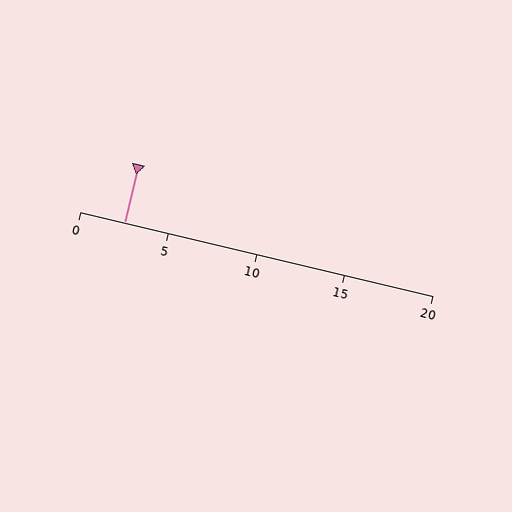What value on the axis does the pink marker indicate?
The marker indicates approximately 2.5.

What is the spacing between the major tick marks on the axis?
The major ticks are spaced 5 apart.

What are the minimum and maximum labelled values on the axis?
The axis runs from 0 to 20.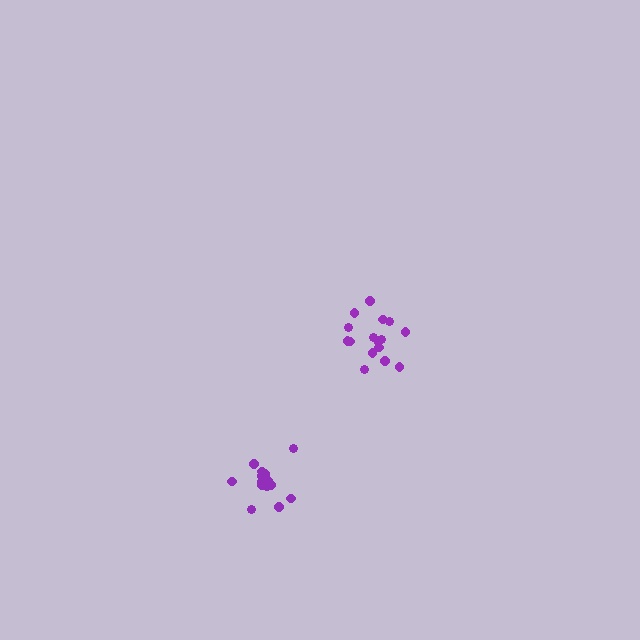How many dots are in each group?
Group 1: 14 dots, Group 2: 16 dots (30 total).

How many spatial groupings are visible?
There are 2 spatial groupings.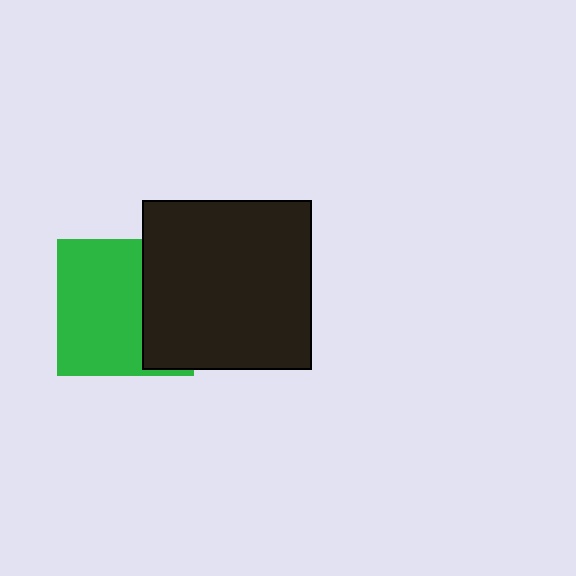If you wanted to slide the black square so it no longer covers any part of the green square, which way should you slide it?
Slide it right — that is the most direct way to separate the two shapes.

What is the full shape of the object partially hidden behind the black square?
The partially hidden object is a green square.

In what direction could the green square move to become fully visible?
The green square could move left. That would shift it out from behind the black square entirely.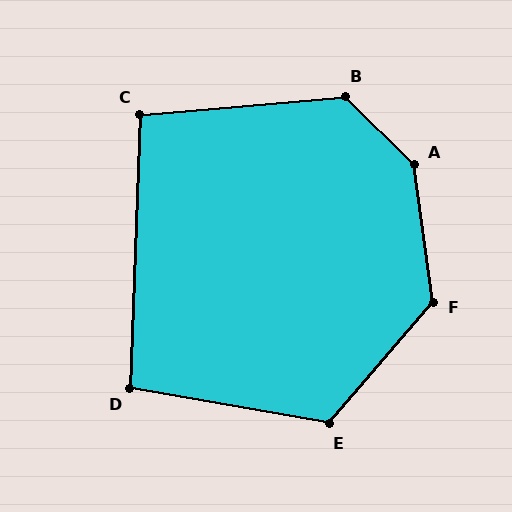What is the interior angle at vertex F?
Approximately 132 degrees (obtuse).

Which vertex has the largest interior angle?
A, at approximately 142 degrees.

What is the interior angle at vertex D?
Approximately 98 degrees (obtuse).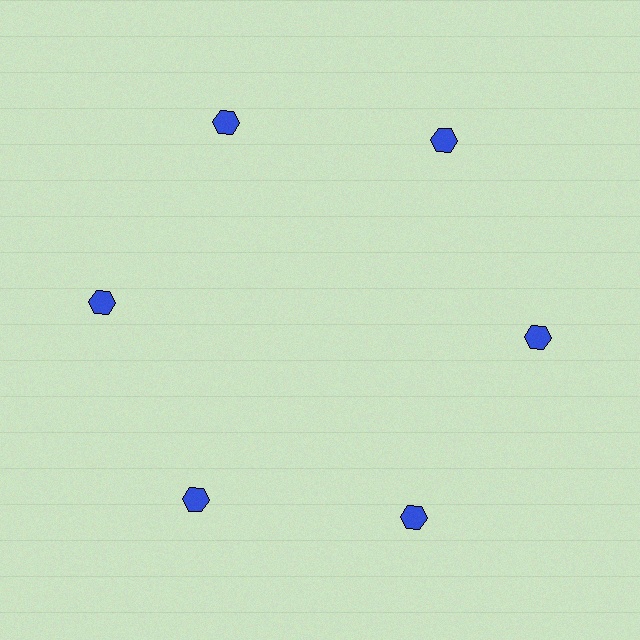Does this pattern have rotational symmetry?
Yes, this pattern has 6-fold rotational symmetry. It looks the same after rotating 60 degrees around the center.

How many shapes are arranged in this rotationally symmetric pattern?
There are 6 shapes, arranged in 6 groups of 1.